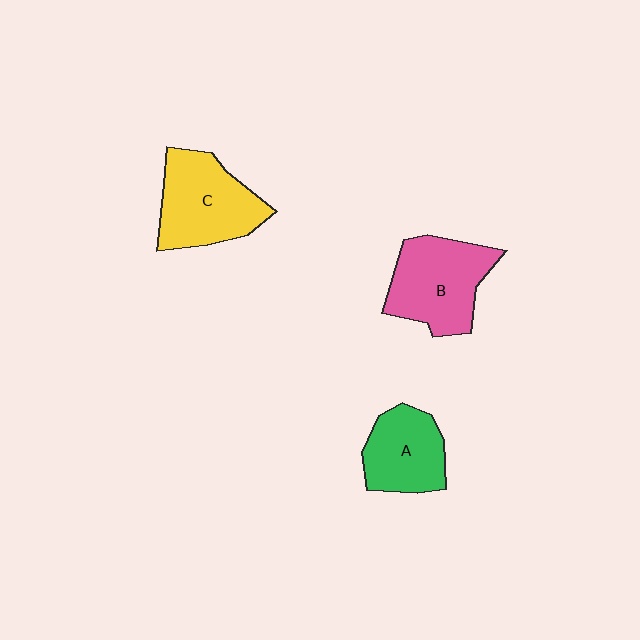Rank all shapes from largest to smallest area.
From largest to smallest: B (pink), C (yellow), A (green).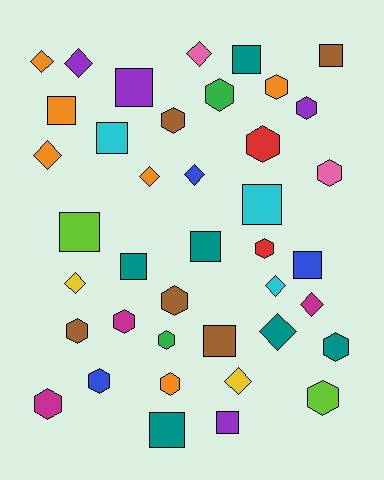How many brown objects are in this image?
There are 5 brown objects.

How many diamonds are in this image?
There are 11 diamonds.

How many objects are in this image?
There are 40 objects.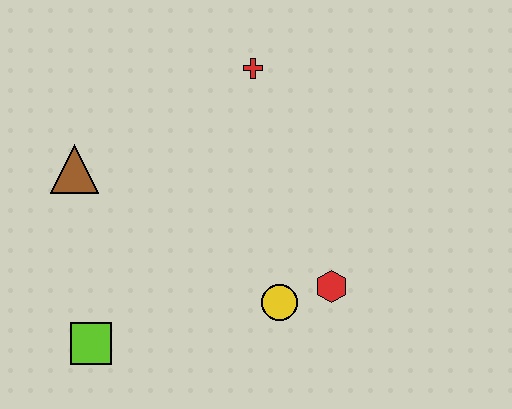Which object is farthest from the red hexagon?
The brown triangle is farthest from the red hexagon.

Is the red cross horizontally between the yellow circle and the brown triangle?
Yes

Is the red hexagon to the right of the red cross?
Yes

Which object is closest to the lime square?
The brown triangle is closest to the lime square.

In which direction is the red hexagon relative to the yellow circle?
The red hexagon is to the right of the yellow circle.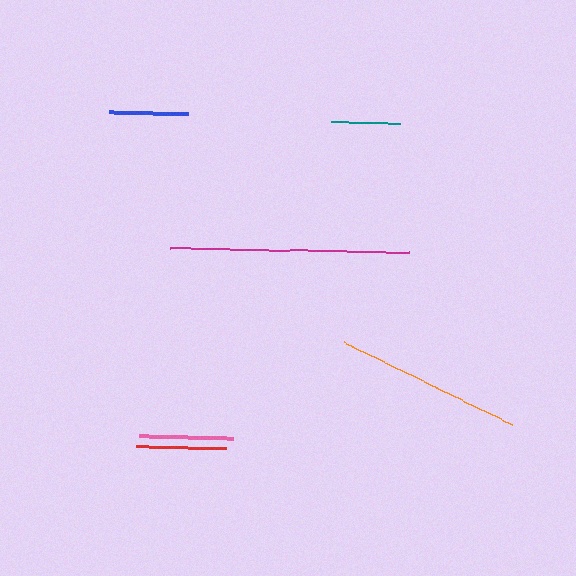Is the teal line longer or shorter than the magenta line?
The magenta line is longer than the teal line.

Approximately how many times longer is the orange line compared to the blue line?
The orange line is approximately 2.4 times the length of the blue line.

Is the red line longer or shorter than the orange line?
The orange line is longer than the red line.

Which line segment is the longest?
The magenta line is the longest at approximately 238 pixels.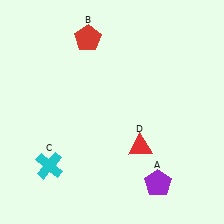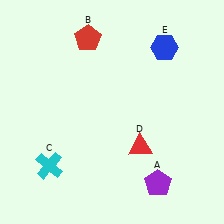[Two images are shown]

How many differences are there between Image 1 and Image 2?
There is 1 difference between the two images.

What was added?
A blue hexagon (E) was added in Image 2.